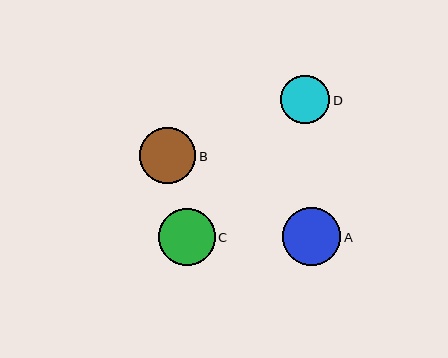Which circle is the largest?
Circle A is the largest with a size of approximately 58 pixels.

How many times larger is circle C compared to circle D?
Circle C is approximately 1.2 times the size of circle D.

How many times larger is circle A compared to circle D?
Circle A is approximately 1.2 times the size of circle D.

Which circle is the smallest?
Circle D is the smallest with a size of approximately 49 pixels.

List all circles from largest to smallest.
From largest to smallest: A, C, B, D.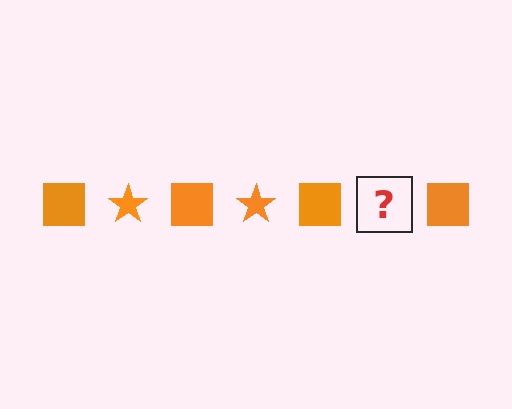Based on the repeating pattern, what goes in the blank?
The blank should be an orange star.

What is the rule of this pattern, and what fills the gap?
The rule is that the pattern cycles through square, star shapes in orange. The gap should be filled with an orange star.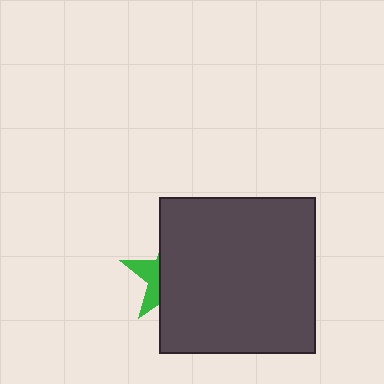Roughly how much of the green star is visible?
A small part of it is visible (roughly 33%).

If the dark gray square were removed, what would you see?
You would see the complete green star.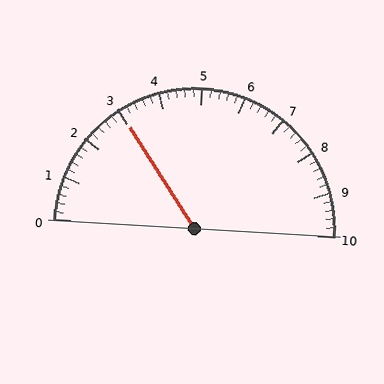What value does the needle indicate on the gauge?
The needle indicates approximately 3.0.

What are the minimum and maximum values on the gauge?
The gauge ranges from 0 to 10.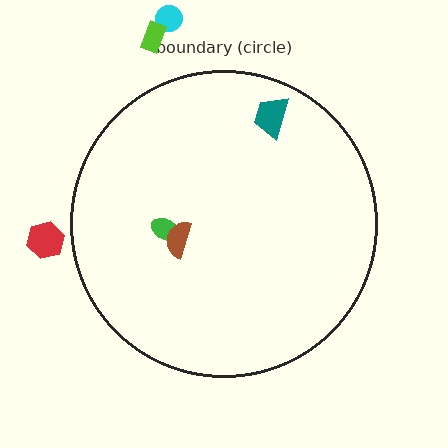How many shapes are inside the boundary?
3 inside, 3 outside.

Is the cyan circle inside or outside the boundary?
Outside.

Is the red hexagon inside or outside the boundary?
Outside.